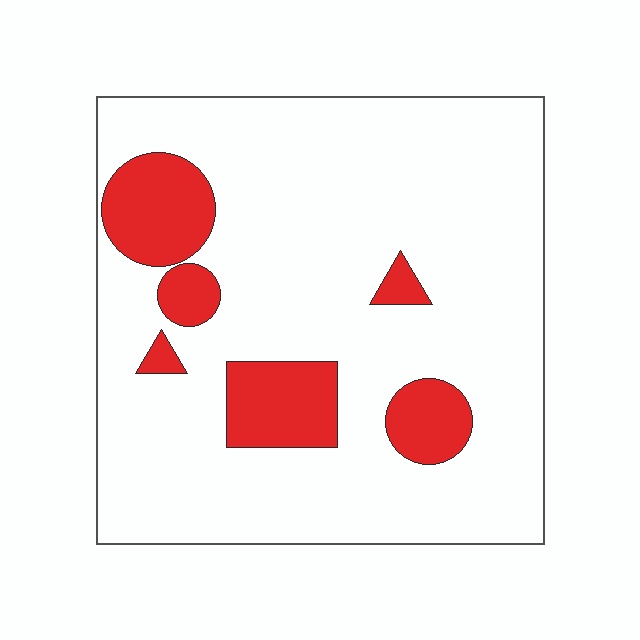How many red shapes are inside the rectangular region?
6.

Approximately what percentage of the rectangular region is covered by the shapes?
Approximately 15%.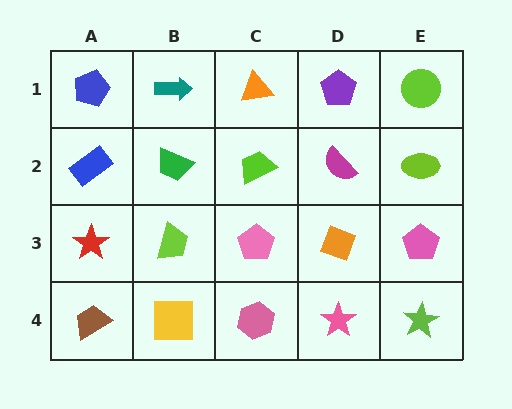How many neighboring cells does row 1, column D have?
3.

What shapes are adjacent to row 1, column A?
A blue rectangle (row 2, column A), a teal arrow (row 1, column B).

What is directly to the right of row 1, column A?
A teal arrow.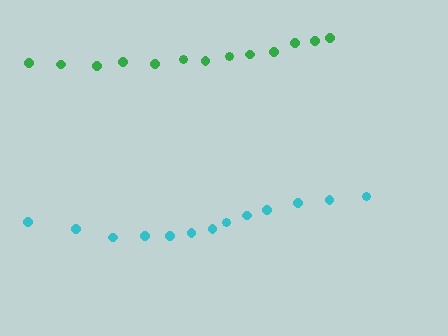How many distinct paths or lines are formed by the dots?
There are 2 distinct paths.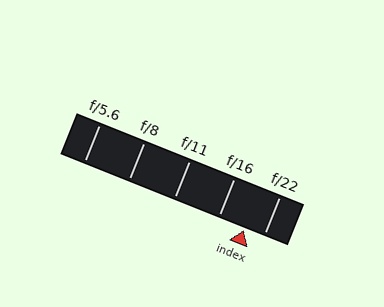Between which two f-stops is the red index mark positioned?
The index mark is between f/16 and f/22.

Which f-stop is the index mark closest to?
The index mark is closest to f/22.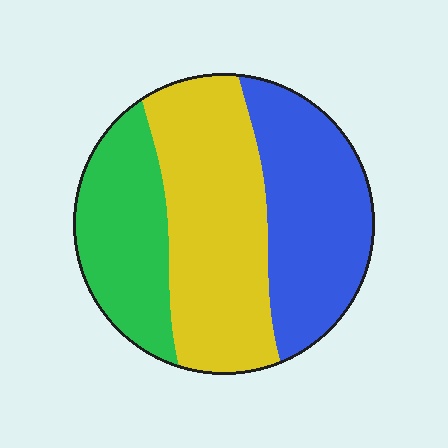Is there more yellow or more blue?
Yellow.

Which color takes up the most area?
Yellow, at roughly 40%.